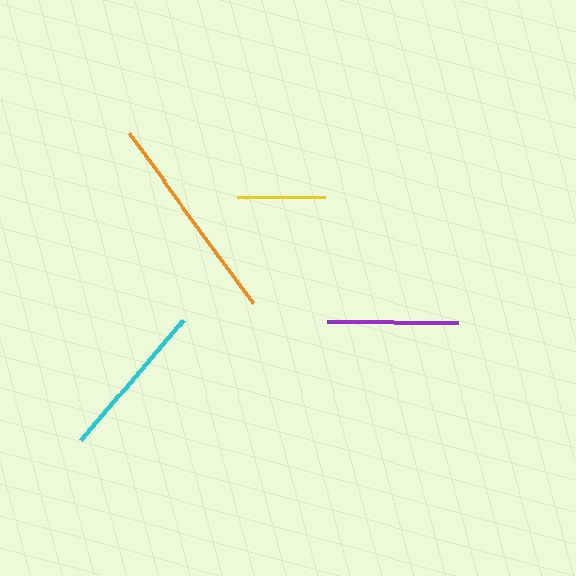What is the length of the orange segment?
The orange segment is approximately 210 pixels long.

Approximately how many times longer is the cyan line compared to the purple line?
The cyan line is approximately 1.2 times the length of the purple line.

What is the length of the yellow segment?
The yellow segment is approximately 88 pixels long.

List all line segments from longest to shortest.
From longest to shortest: orange, cyan, purple, yellow.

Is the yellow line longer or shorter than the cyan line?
The cyan line is longer than the yellow line.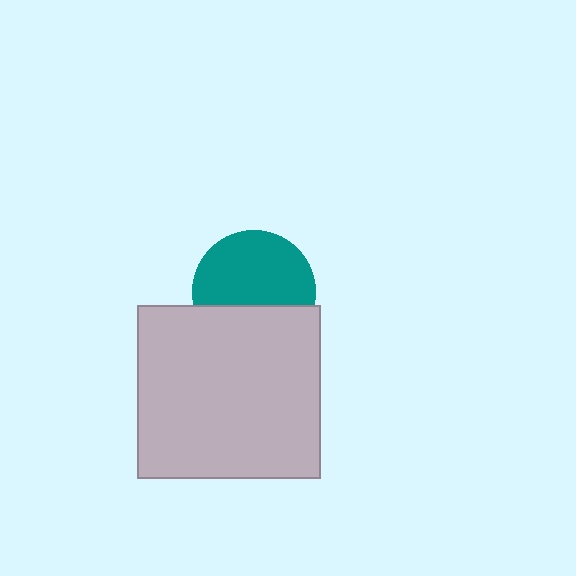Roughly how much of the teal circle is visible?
About half of it is visible (roughly 64%).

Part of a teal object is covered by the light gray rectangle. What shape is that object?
It is a circle.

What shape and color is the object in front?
The object in front is a light gray rectangle.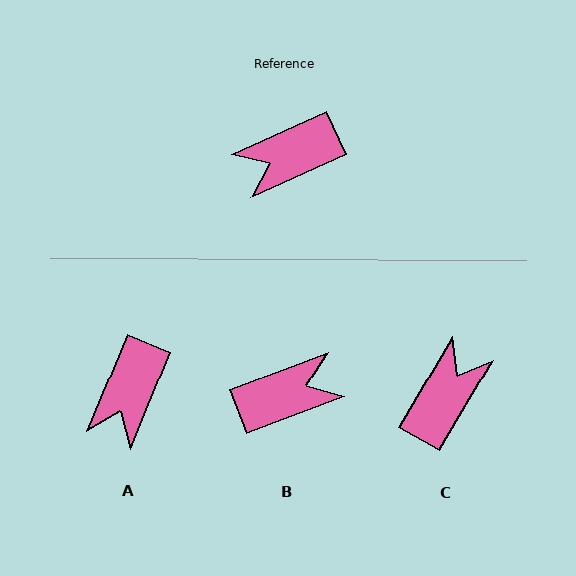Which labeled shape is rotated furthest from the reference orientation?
B, about 177 degrees away.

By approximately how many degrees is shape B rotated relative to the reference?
Approximately 177 degrees counter-clockwise.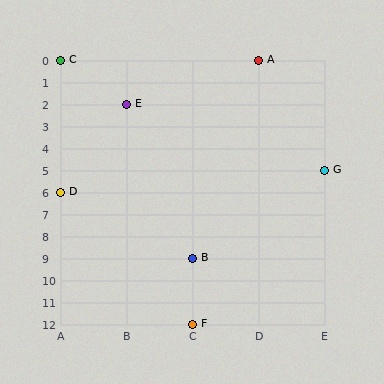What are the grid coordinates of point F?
Point F is at grid coordinates (C, 12).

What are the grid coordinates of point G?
Point G is at grid coordinates (E, 5).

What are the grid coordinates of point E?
Point E is at grid coordinates (B, 2).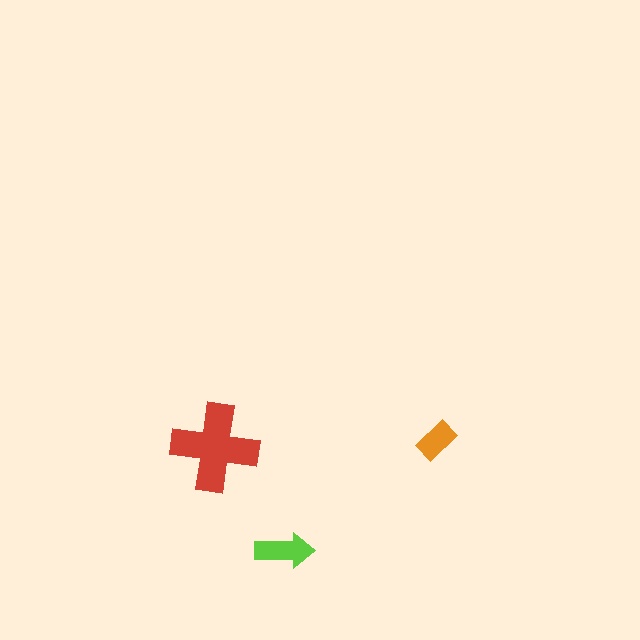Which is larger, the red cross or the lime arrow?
The red cross.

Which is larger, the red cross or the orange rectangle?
The red cross.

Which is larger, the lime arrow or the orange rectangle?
The lime arrow.